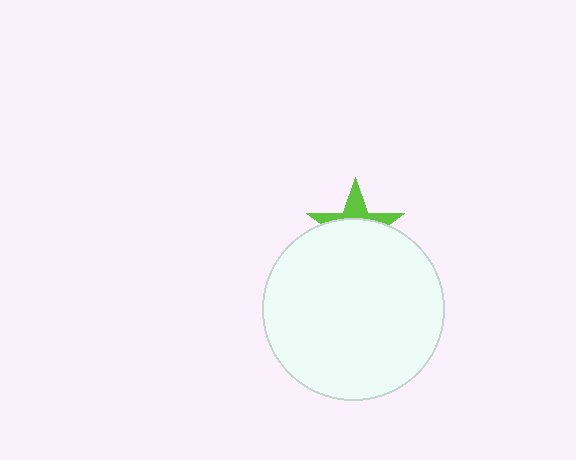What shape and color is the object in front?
The object in front is a white circle.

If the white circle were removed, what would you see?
You would see the complete lime star.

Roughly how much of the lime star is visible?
A small part of it is visible (roughly 35%).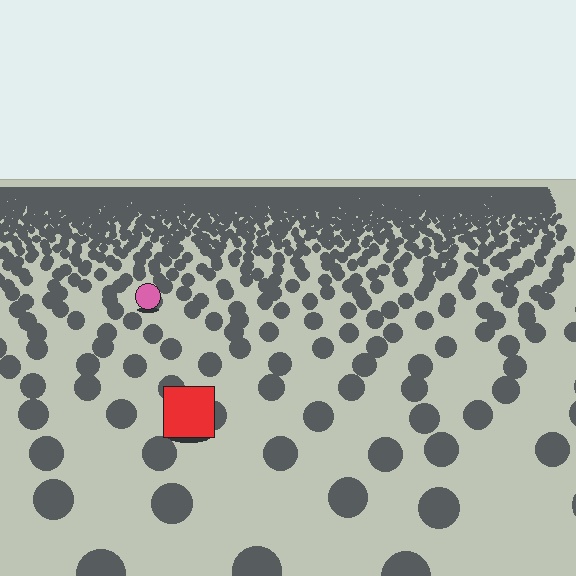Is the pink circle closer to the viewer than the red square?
No. The red square is closer — you can tell from the texture gradient: the ground texture is coarser near it.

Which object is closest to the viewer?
The red square is closest. The texture marks near it are larger and more spread out.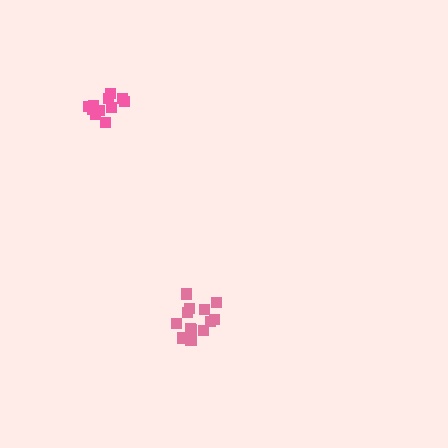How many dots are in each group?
Group 1: 13 dots, Group 2: 11 dots (24 total).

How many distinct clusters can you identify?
There are 2 distinct clusters.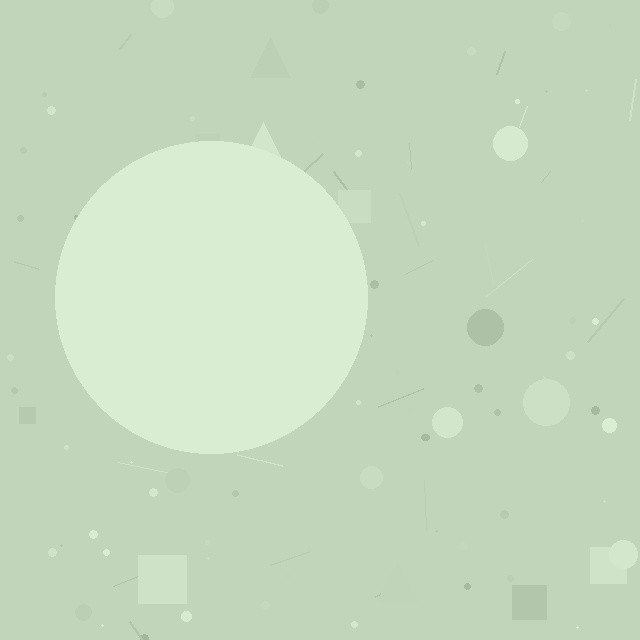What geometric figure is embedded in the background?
A circle is embedded in the background.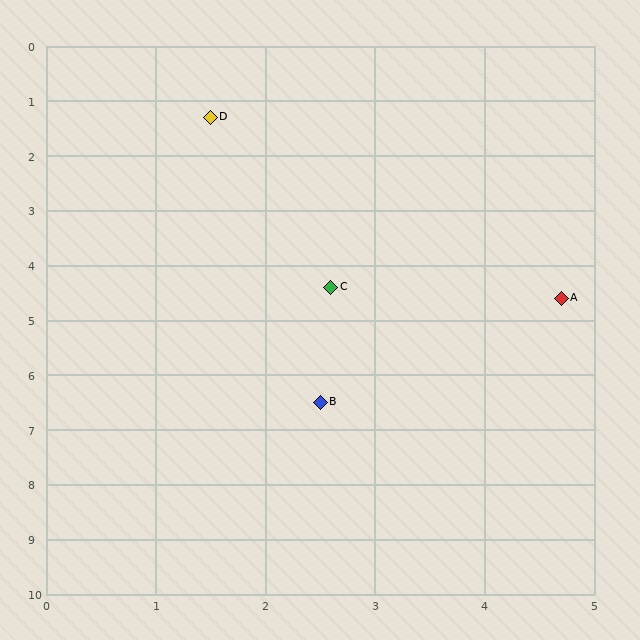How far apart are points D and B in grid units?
Points D and B are about 5.3 grid units apart.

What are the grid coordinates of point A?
Point A is at approximately (4.7, 4.6).